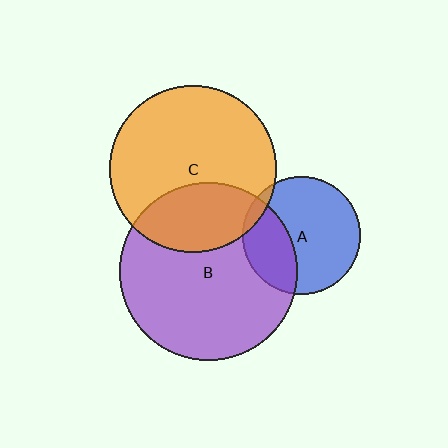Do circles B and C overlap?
Yes.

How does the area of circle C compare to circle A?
Approximately 2.0 times.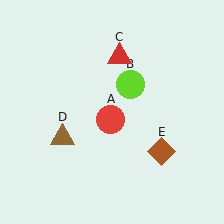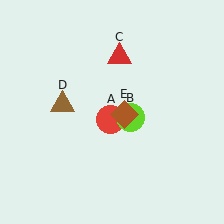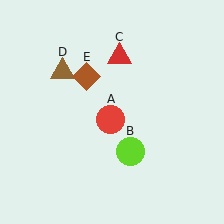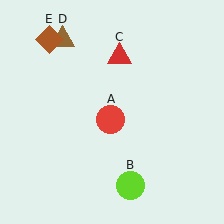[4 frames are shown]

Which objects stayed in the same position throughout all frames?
Red circle (object A) and red triangle (object C) remained stationary.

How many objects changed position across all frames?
3 objects changed position: lime circle (object B), brown triangle (object D), brown diamond (object E).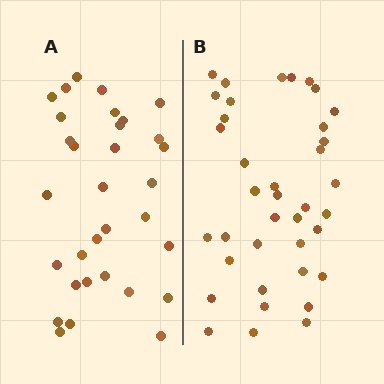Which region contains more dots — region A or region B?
Region B (the right region) has more dots.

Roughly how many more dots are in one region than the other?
Region B has about 6 more dots than region A.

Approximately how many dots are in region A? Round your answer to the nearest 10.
About 30 dots. (The exact count is 32, which rounds to 30.)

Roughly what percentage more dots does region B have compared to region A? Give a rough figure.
About 20% more.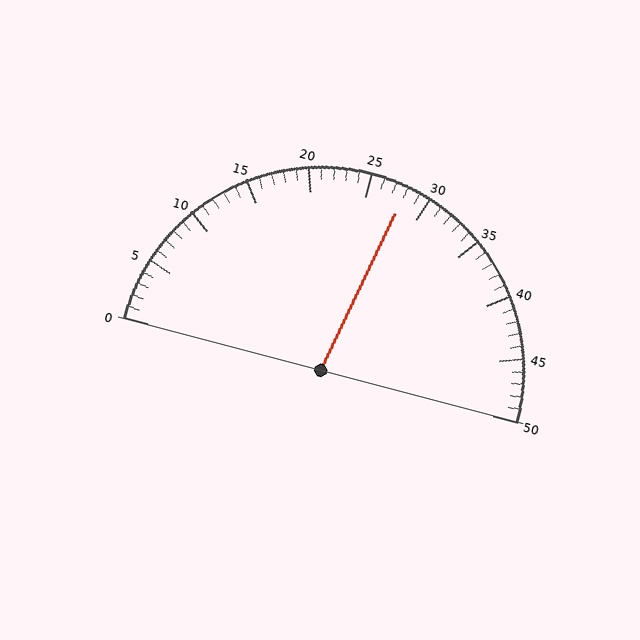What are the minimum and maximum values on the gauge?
The gauge ranges from 0 to 50.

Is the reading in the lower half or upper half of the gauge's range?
The reading is in the upper half of the range (0 to 50).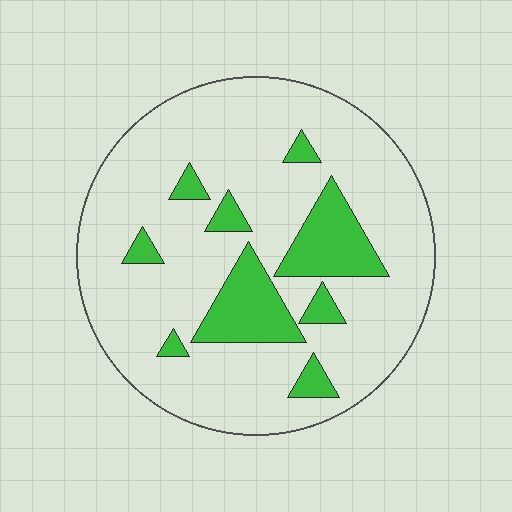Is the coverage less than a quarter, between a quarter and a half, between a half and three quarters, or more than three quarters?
Less than a quarter.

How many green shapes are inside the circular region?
9.